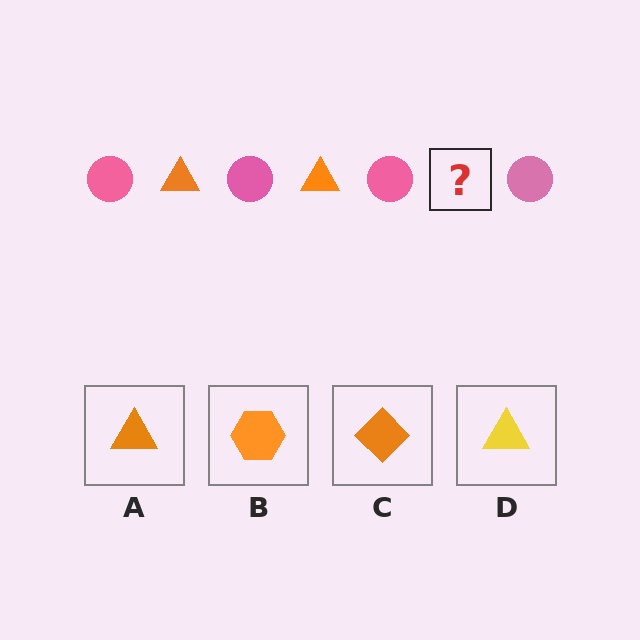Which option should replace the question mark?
Option A.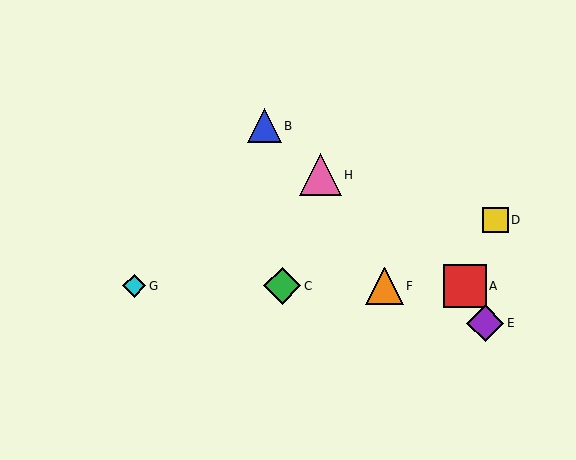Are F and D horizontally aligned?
No, F is at y≈286 and D is at y≈220.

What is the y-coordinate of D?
Object D is at y≈220.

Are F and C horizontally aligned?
Yes, both are at y≈286.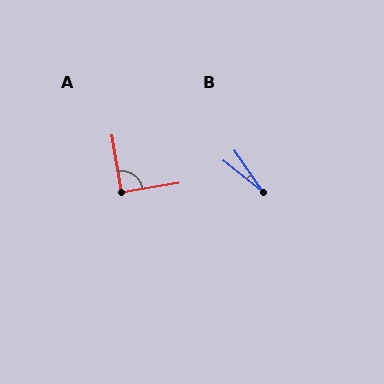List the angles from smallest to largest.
B (16°), A (89°).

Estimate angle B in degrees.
Approximately 16 degrees.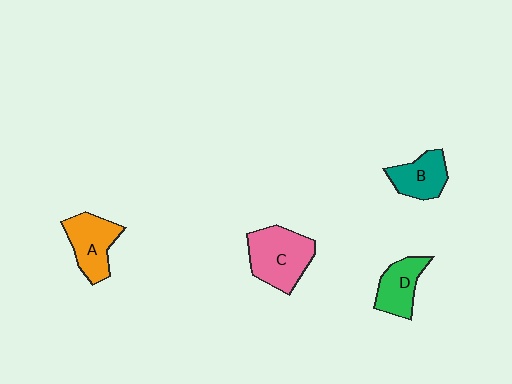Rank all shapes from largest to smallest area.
From largest to smallest: C (pink), A (orange), B (teal), D (green).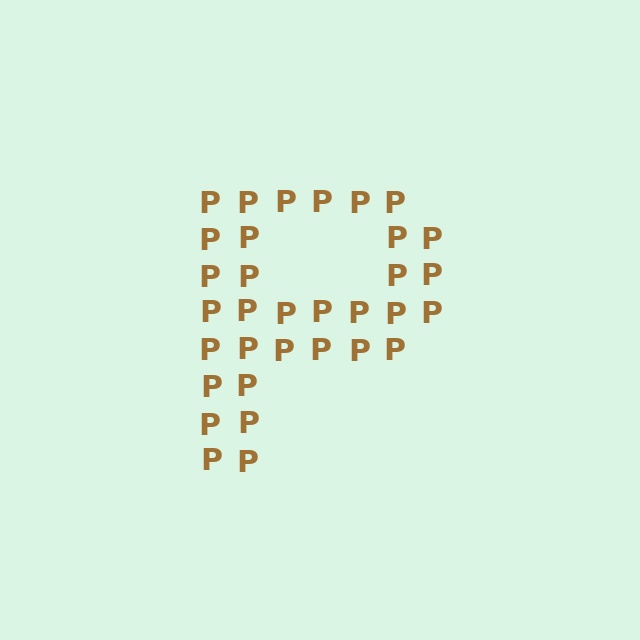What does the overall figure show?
The overall figure shows the letter P.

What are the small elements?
The small elements are letter P's.